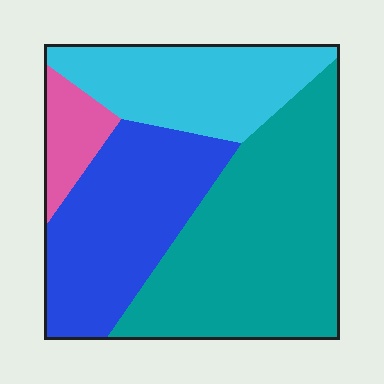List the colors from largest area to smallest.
From largest to smallest: teal, blue, cyan, pink.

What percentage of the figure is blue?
Blue covers about 30% of the figure.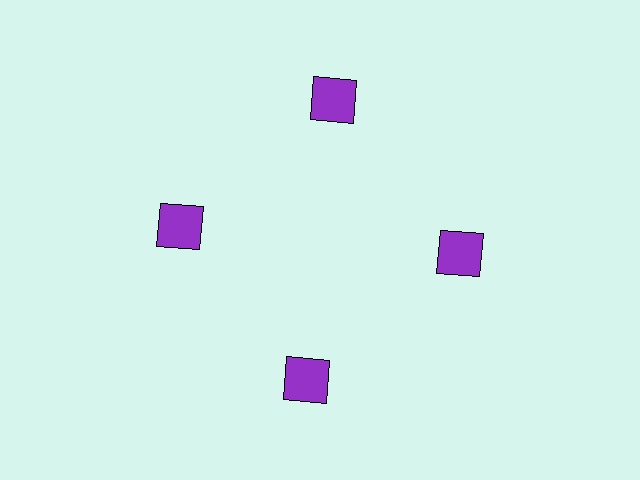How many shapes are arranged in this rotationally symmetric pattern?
There are 4 shapes, arranged in 4 groups of 1.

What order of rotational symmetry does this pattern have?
This pattern has 4-fold rotational symmetry.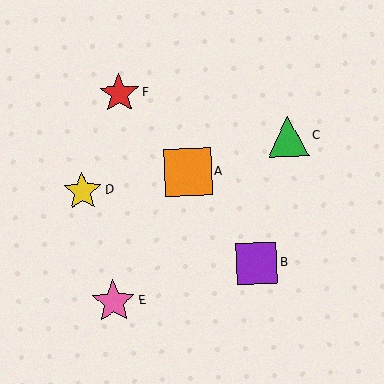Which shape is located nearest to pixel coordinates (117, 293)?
The pink star (labeled E) at (113, 302) is nearest to that location.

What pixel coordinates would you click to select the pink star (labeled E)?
Click at (113, 302) to select the pink star E.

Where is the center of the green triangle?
The center of the green triangle is at (288, 136).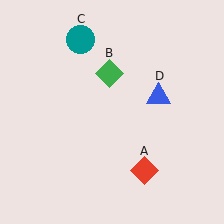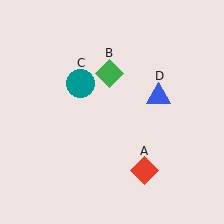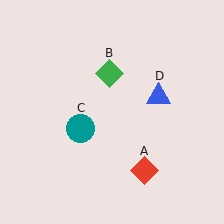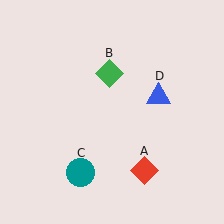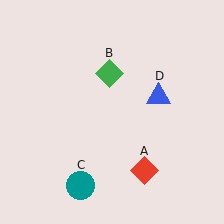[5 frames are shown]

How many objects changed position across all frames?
1 object changed position: teal circle (object C).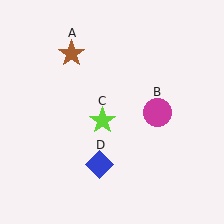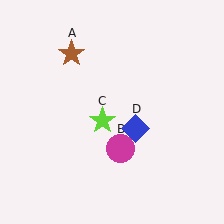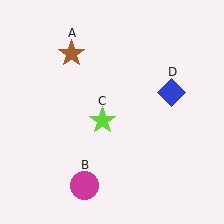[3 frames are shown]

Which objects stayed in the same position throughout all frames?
Brown star (object A) and lime star (object C) remained stationary.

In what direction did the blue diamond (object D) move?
The blue diamond (object D) moved up and to the right.